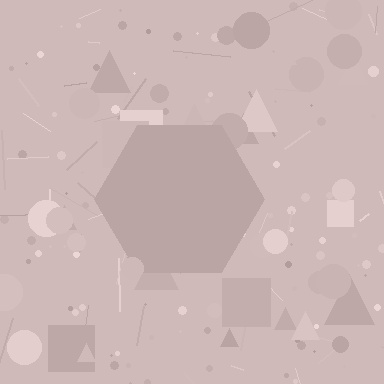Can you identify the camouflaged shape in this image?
The camouflaged shape is a hexagon.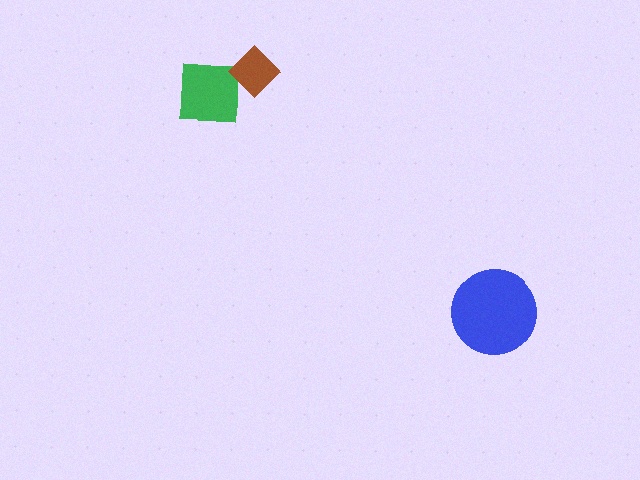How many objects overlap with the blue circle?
0 objects overlap with the blue circle.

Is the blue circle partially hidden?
No, no other shape covers it.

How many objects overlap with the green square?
1 object overlaps with the green square.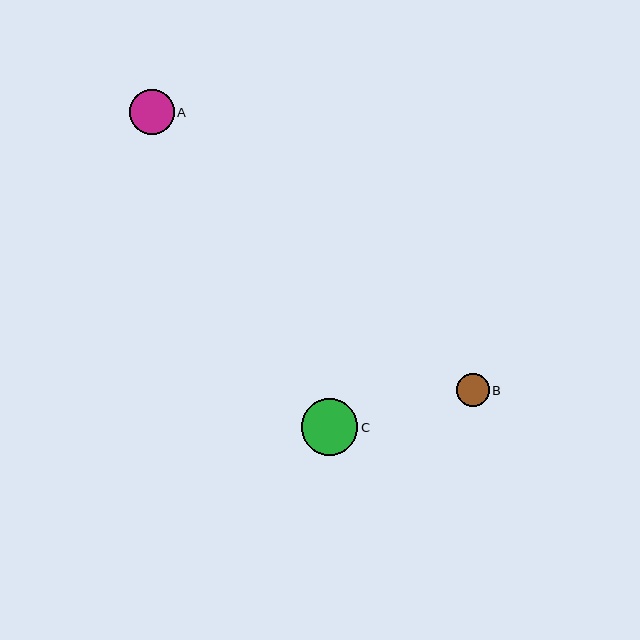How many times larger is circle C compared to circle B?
Circle C is approximately 1.7 times the size of circle B.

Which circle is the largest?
Circle C is the largest with a size of approximately 56 pixels.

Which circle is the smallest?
Circle B is the smallest with a size of approximately 33 pixels.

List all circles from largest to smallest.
From largest to smallest: C, A, B.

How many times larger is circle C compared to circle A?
Circle C is approximately 1.2 times the size of circle A.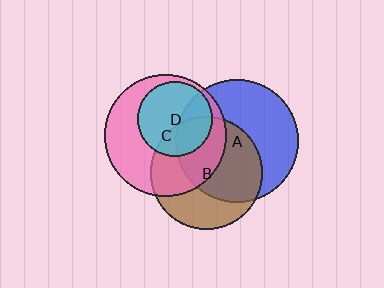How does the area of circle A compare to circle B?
Approximately 1.2 times.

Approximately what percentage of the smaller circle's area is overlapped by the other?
Approximately 35%.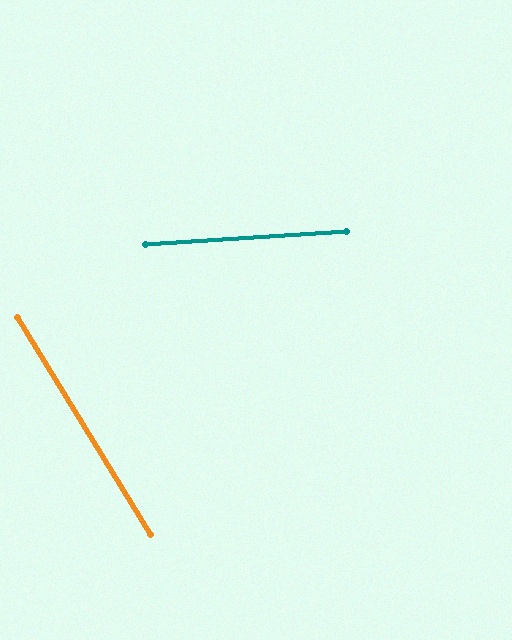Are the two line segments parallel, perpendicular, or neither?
Neither parallel nor perpendicular — they differ by about 62°.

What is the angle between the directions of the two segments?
Approximately 62 degrees.